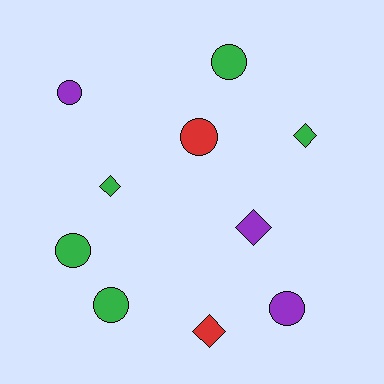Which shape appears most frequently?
Circle, with 6 objects.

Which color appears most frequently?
Green, with 5 objects.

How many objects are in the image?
There are 10 objects.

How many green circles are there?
There are 3 green circles.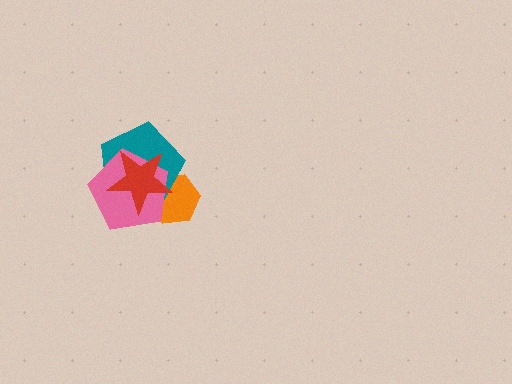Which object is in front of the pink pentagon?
The red star is in front of the pink pentagon.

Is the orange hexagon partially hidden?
Yes, it is partially covered by another shape.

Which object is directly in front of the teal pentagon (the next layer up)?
The pink pentagon is directly in front of the teal pentagon.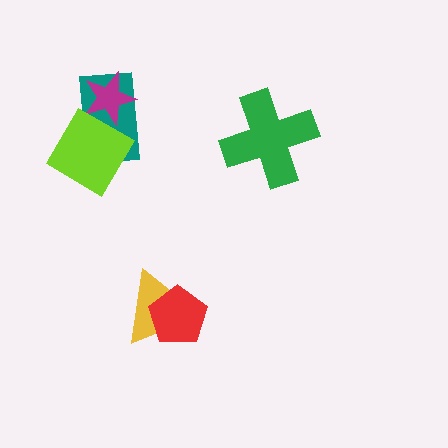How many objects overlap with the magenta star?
2 objects overlap with the magenta star.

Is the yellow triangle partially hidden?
Yes, it is partially covered by another shape.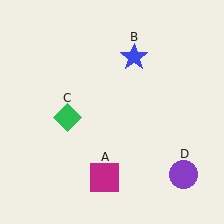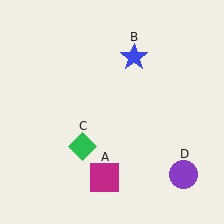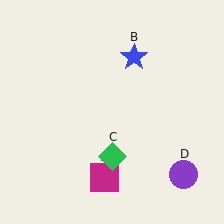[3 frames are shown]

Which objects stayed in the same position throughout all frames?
Magenta square (object A) and blue star (object B) and purple circle (object D) remained stationary.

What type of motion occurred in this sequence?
The green diamond (object C) rotated counterclockwise around the center of the scene.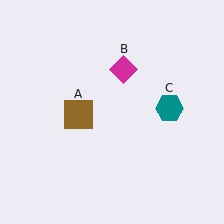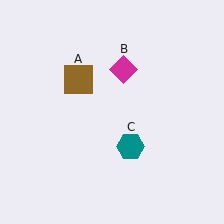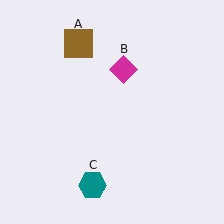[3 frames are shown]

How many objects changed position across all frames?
2 objects changed position: brown square (object A), teal hexagon (object C).